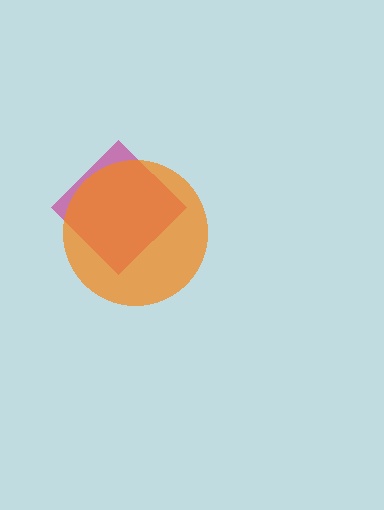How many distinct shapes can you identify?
There are 2 distinct shapes: a magenta diamond, an orange circle.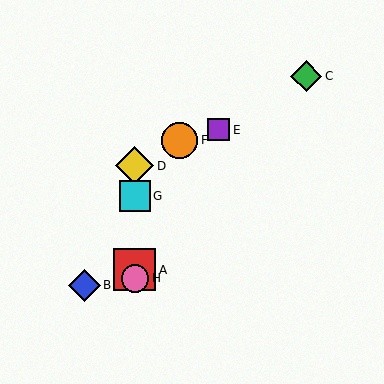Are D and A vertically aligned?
Yes, both are at x≈135.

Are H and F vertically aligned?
No, H is at x≈135 and F is at x≈180.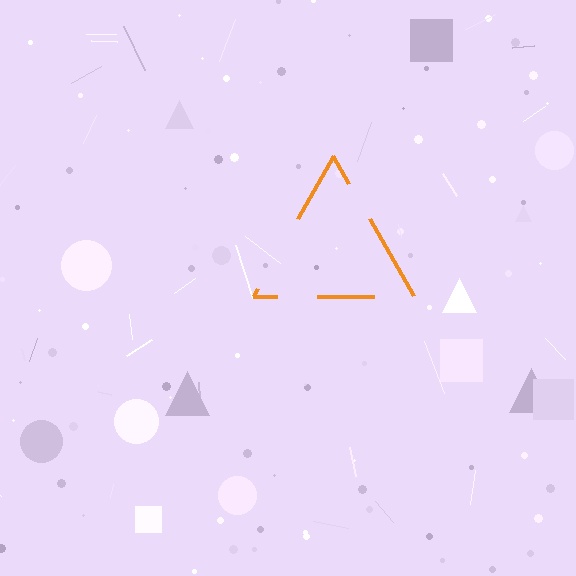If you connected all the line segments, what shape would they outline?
They would outline a triangle.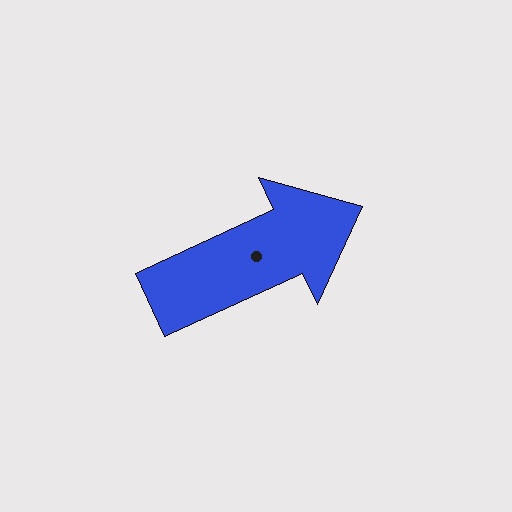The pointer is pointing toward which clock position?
Roughly 2 o'clock.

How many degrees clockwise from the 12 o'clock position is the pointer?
Approximately 65 degrees.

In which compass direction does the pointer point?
Northeast.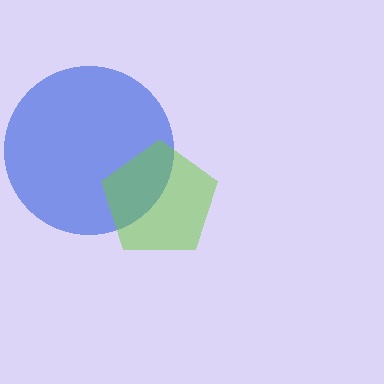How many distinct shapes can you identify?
There are 2 distinct shapes: a blue circle, a lime pentagon.